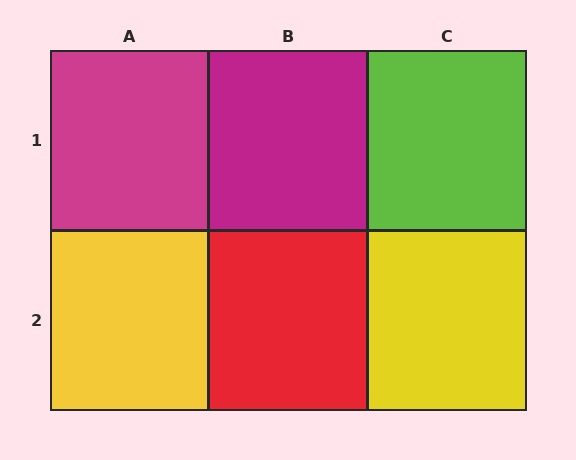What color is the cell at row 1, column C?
Lime.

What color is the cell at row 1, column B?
Magenta.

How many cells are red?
1 cell is red.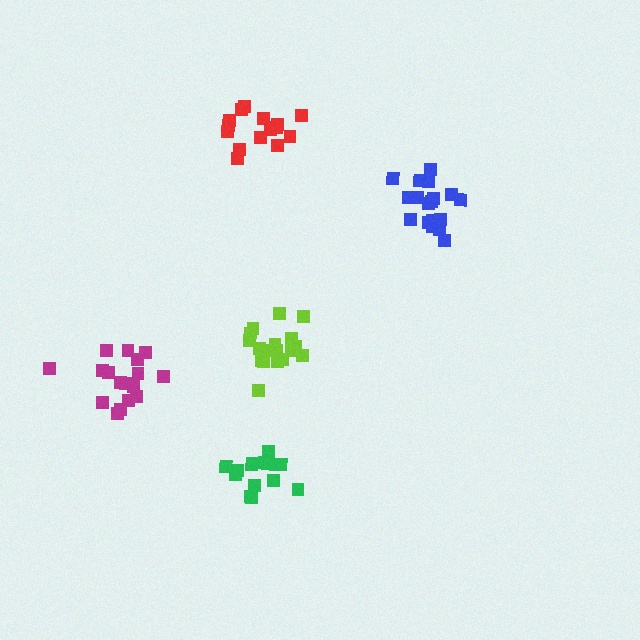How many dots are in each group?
Group 1: 17 dots, Group 2: 15 dots, Group 3: 18 dots, Group 4: 18 dots, Group 5: 15 dots (83 total).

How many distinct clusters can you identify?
There are 5 distinct clusters.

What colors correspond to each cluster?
The clusters are colored: magenta, red, lime, blue, green.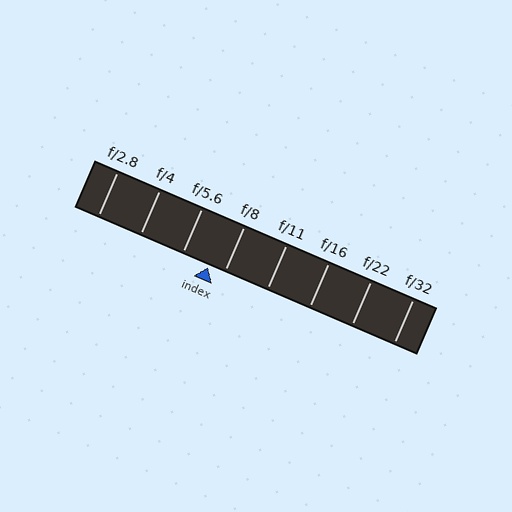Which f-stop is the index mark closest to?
The index mark is closest to f/8.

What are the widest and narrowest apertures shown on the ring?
The widest aperture shown is f/2.8 and the narrowest is f/32.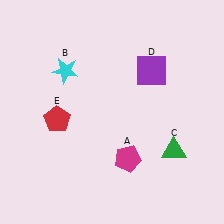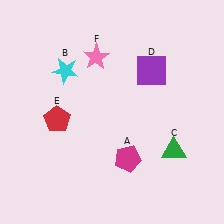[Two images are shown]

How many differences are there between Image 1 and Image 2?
There is 1 difference between the two images.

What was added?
A pink star (F) was added in Image 2.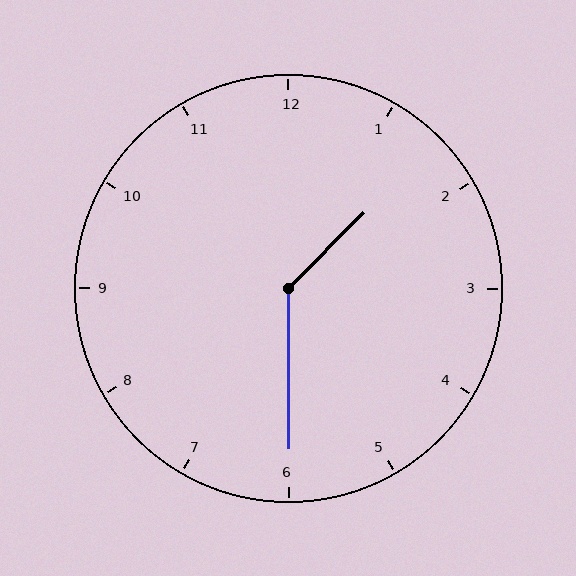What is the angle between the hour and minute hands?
Approximately 135 degrees.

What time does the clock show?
1:30.